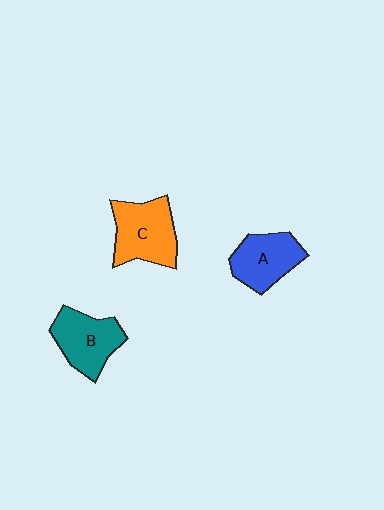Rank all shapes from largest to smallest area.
From largest to smallest: C (orange), B (teal), A (blue).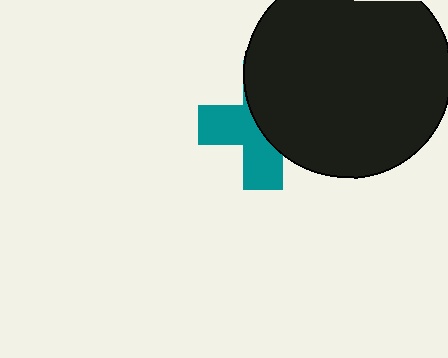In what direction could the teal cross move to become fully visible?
The teal cross could move left. That would shift it out from behind the black circle entirely.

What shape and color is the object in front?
The object in front is a black circle.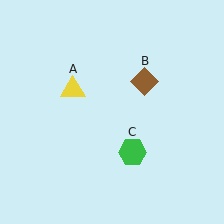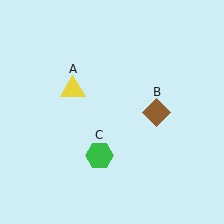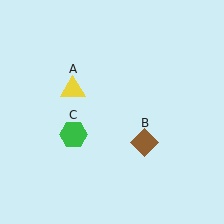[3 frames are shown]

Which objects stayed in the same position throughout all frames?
Yellow triangle (object A) remained stationary.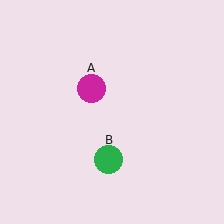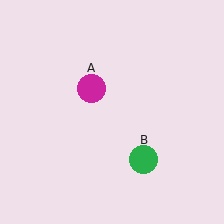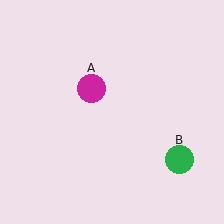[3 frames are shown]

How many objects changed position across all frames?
1 object changed position: green circle (object B).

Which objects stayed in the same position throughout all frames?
Magenta circle (object A) remained stationary.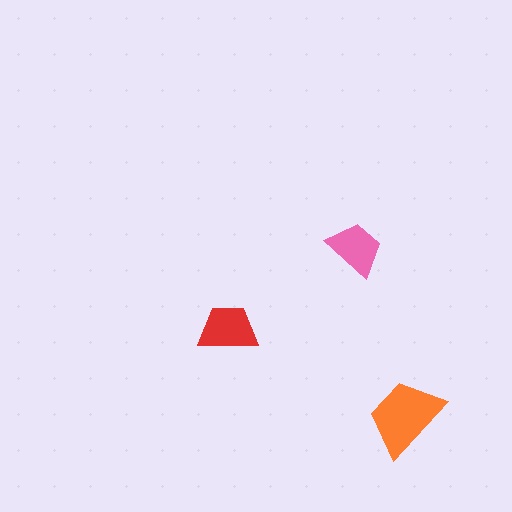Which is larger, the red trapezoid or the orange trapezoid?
The orange one.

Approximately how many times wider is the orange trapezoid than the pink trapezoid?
About 1.5 times wider.